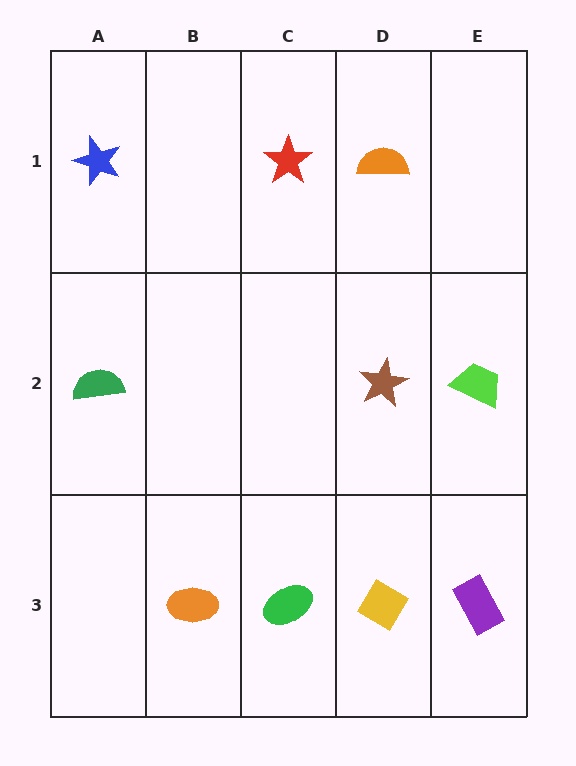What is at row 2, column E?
A lime trapezoid.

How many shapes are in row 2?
3 shapes.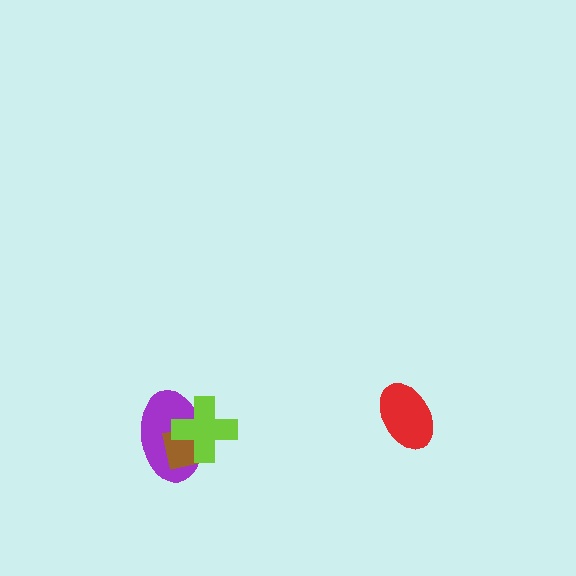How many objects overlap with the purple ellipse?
2 objects overlap with the purple ellipse.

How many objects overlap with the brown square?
2 objects overlap with the brown square.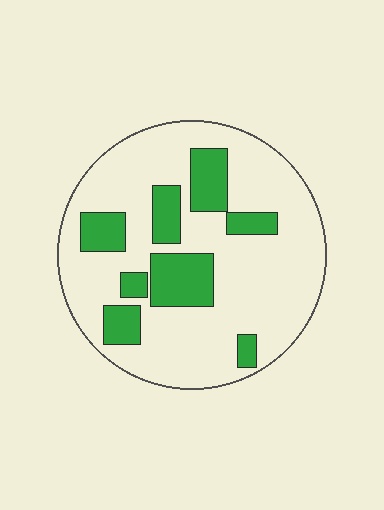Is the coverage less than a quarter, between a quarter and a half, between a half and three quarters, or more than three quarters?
Less than a quarter.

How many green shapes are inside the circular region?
8.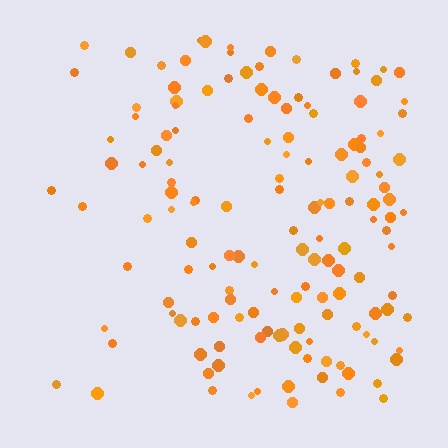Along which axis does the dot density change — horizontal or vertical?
Horizontal.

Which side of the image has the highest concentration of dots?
The right.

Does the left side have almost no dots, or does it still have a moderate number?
Still a moderate number, just noticeably fewer than the right.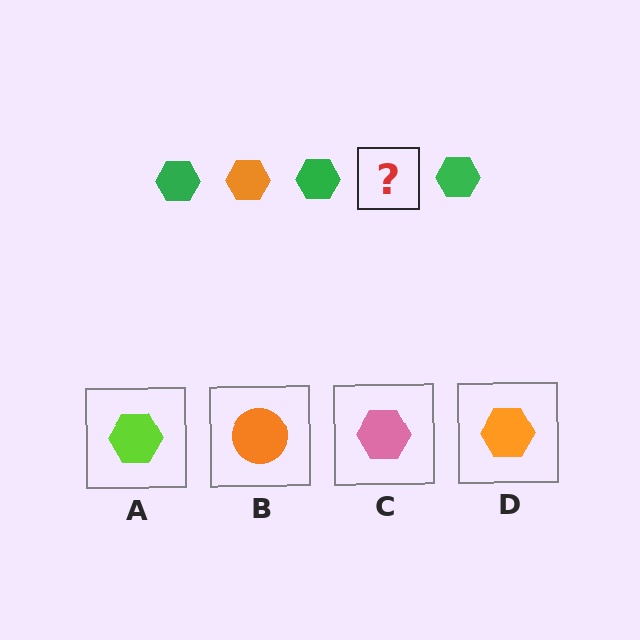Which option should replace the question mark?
Option D.